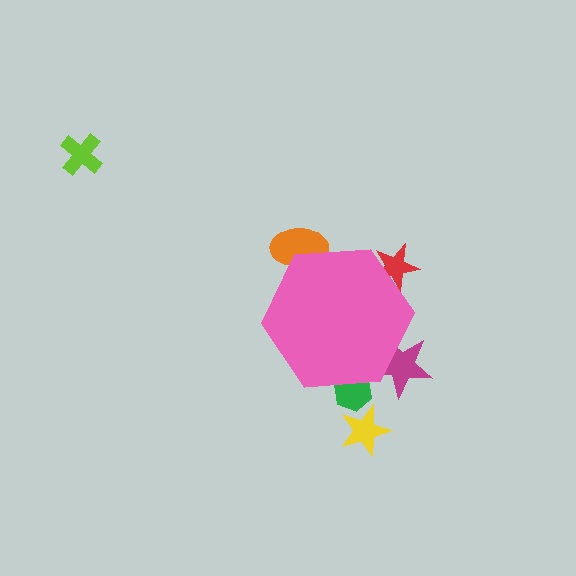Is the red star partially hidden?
Yes, the red star is partially hidden behind the pink hexagon.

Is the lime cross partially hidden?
No, the lime cross is fully visible.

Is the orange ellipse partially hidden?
Yes, the orange ellipse is partially hidden behind the pink hexagon.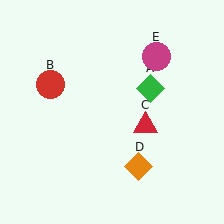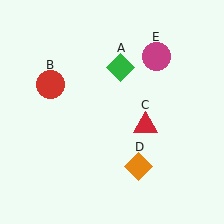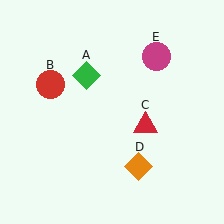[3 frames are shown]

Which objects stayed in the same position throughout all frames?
Red circle (object B) and red triangle (object C) and orange diamond (object D) and magenta circle (object E) remained stationary.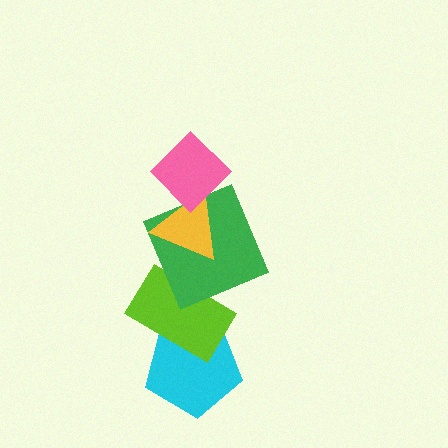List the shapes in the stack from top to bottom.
From top to bottom: the pink diamond, the yellow triangle, the green square, the lime rectangle, the cyan pentagon.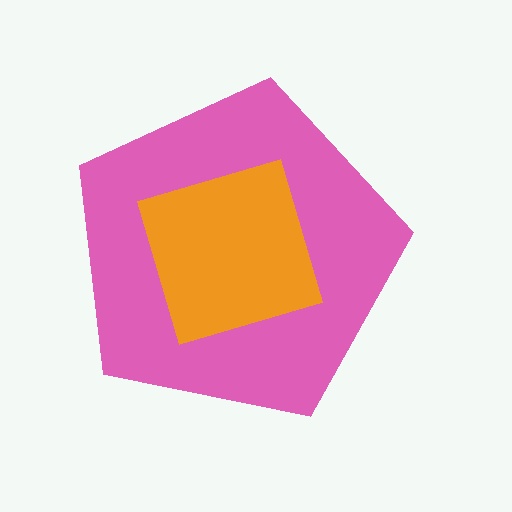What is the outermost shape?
The pink pentagon.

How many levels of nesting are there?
2.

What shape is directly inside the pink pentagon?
The orange diamond.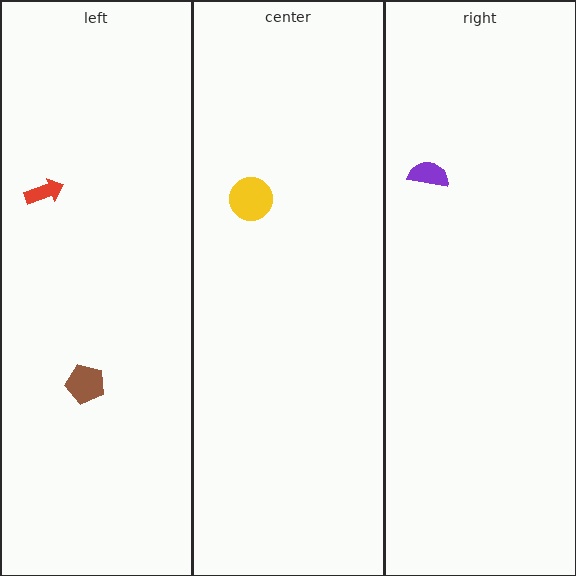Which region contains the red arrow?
The left region.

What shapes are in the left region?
The brown pentagon, the red arrow.